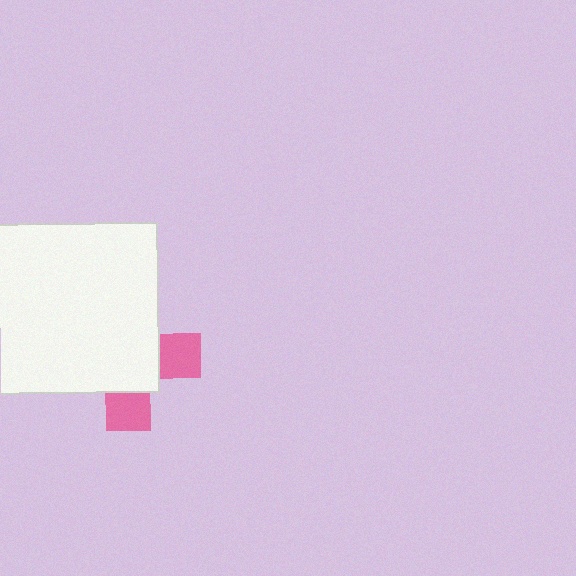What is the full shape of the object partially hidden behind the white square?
The partially hidden object is a pink cross.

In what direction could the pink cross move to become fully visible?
The pink cross could move toward the lower-right. That would shift it out from behind the white square entirely.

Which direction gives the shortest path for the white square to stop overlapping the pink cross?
Moving toward the upper-left gives the shortest separation.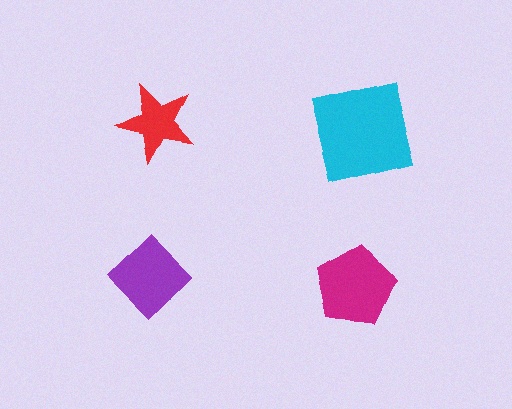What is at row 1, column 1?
A red star.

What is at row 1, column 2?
A cyan square.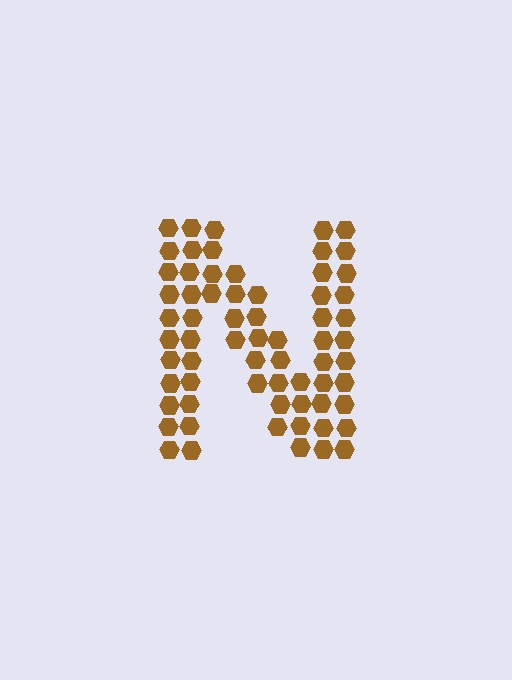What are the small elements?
The small elements are hexagons.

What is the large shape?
The large shape is the letter N.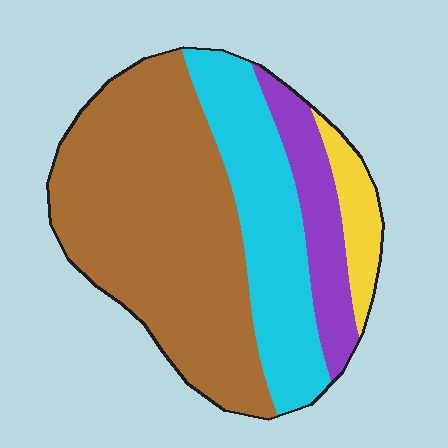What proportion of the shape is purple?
Purple covers roughly 15% of the shape.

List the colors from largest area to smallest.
From largest to smallest: brown, cyan, purple, yellow.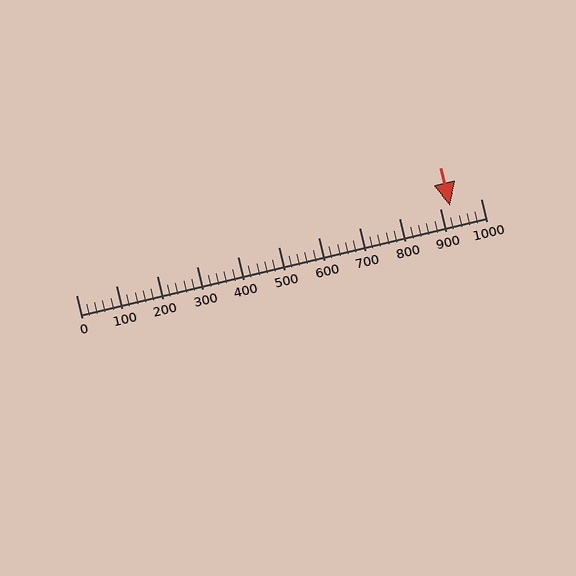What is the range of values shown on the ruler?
The ruler shows values from 0 to 1000.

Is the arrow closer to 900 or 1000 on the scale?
The arrow is closer to 900.